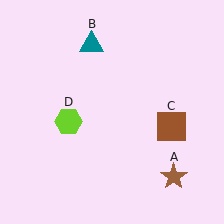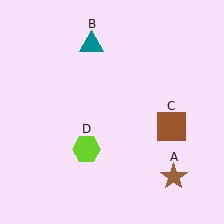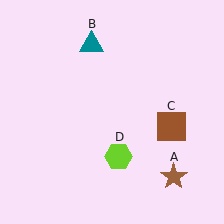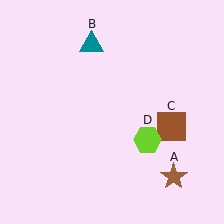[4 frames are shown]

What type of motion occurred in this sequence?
The lime hexagon (object D) rotated counterclockwise around the center of the scene.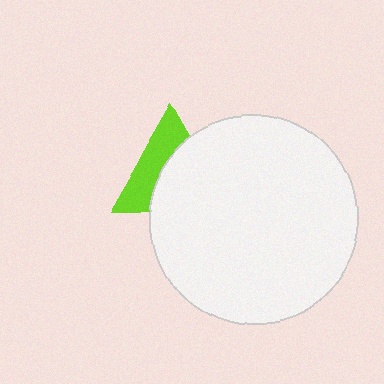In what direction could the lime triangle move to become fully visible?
The lime triangle could move toward the upper-left. That would shift it out from behind the white circle entirely.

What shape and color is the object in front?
The object in front is a white circle.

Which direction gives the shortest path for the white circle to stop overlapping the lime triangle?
Moving toward the lower-right gives the shortest separation.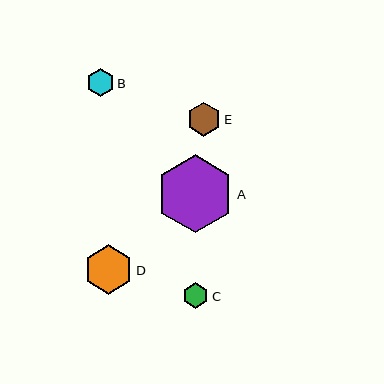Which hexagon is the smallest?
Hexagon C is the smallest with a size of approximately 25 pixels.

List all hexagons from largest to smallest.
From largest to smallest: A, D, E, B, C.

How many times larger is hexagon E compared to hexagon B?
Hexagon E is approximately 1.2 times the size of hexagon B.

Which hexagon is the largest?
Hexagon A is the largest with a size of approximately 78 pixels.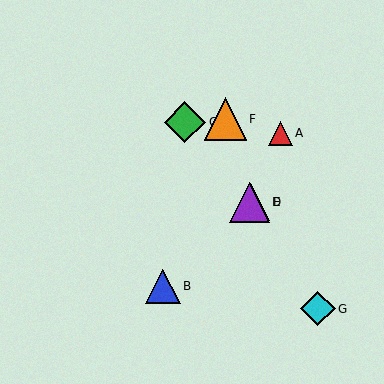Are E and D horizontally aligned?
Yes, both are at y≈202.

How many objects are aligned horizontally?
2 objects (D, E) are aligned horizontally.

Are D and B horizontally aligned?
No, D is at y≈202 and B is at y≈286.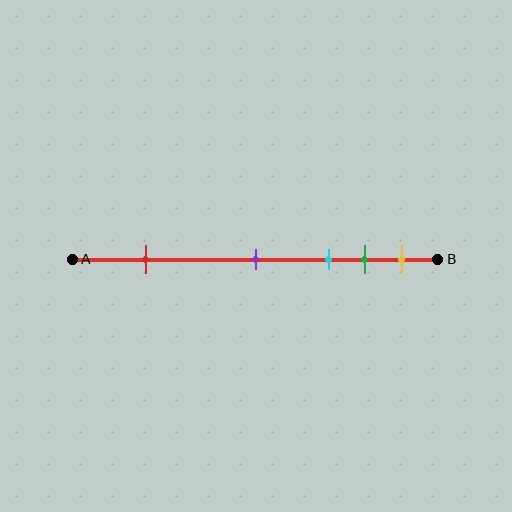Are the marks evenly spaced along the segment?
No, the marks are not evenly spaced.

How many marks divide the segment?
There are 5 marks dividing the segment.